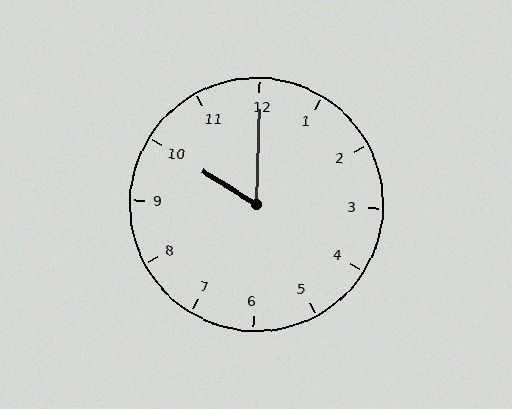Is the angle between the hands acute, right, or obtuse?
It is acute.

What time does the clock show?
10:00.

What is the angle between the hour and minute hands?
Approximately 60 degrees.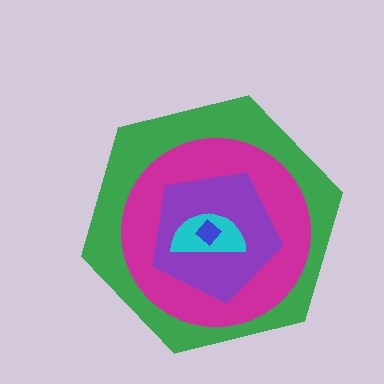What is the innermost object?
The blue diamond.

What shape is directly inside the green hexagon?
The magenta circle.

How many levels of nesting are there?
5.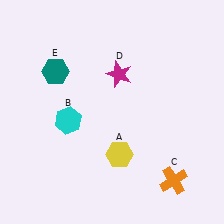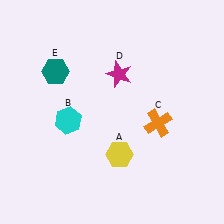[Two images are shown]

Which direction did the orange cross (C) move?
The orange cross (C) moved up.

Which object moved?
The orange cross (C) moved up.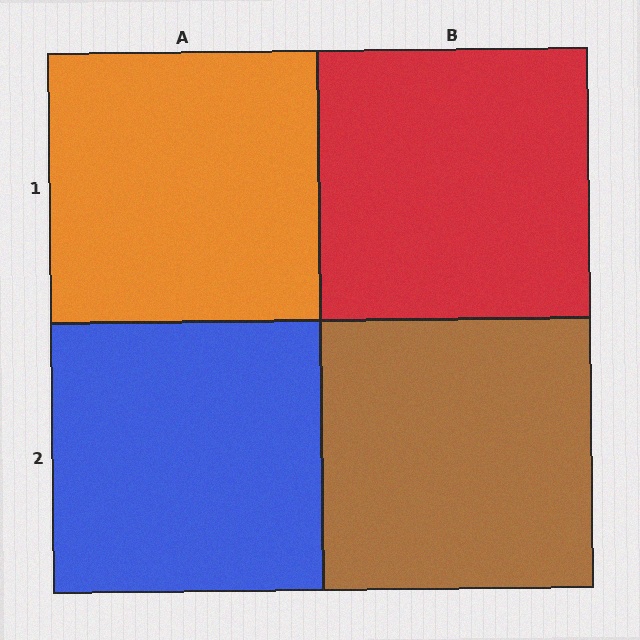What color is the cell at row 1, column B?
Red.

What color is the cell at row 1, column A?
Orange.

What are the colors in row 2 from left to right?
Blue, brown.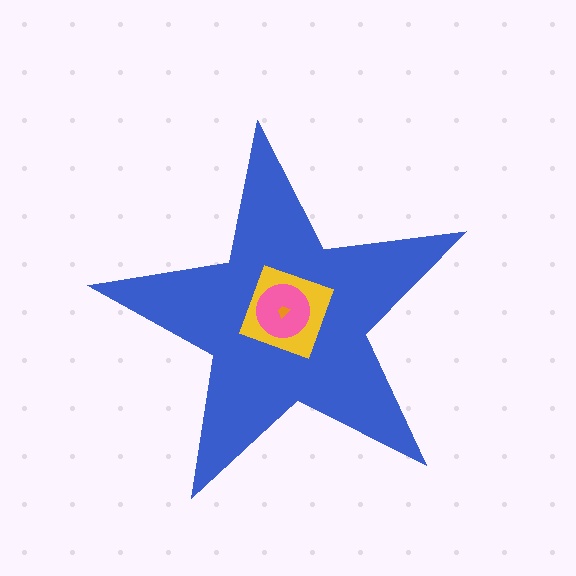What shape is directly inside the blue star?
The yellow diamond.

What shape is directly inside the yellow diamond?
The pink circle.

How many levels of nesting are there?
4.